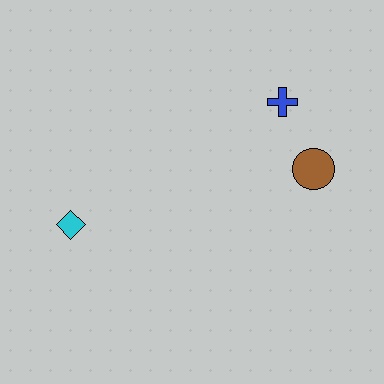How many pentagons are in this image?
There are no pentagons.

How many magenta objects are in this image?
There are no magenta objects.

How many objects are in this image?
There are 3 objects.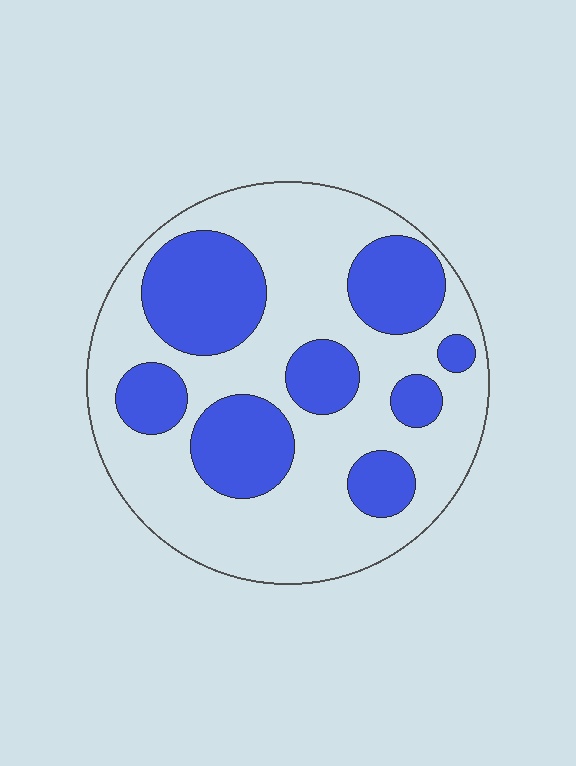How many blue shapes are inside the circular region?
8.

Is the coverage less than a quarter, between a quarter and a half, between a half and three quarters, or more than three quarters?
Between a quarter and a half.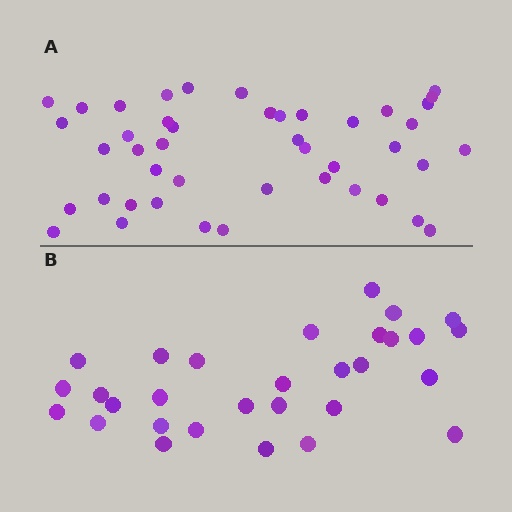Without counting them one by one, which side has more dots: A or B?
Region A (the top region) has more dots.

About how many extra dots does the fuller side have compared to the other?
Region A has approximately 15 more dots than region B.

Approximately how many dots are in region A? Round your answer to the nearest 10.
About 40 dots. (The exact count is 44, which rounds to 40.)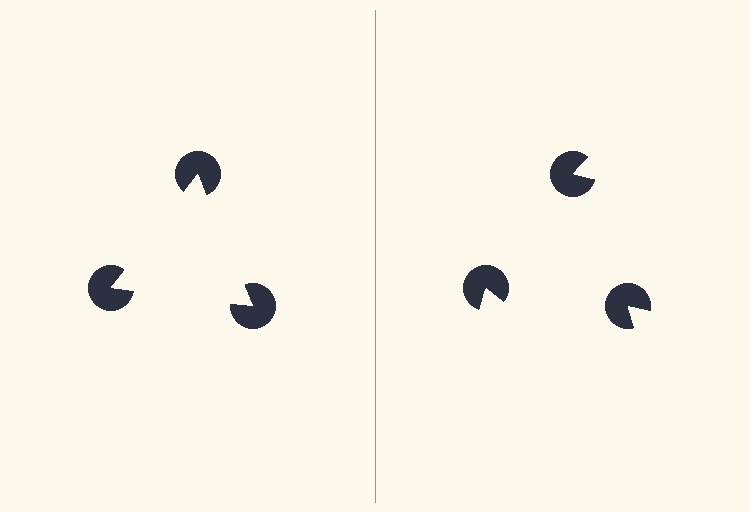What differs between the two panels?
The pac-man discs are positioned identically on both sides; only the wedge orientations differ. On the left they align to a triangle; on the right they are misaligned.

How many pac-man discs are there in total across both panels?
6 — 3 on each side.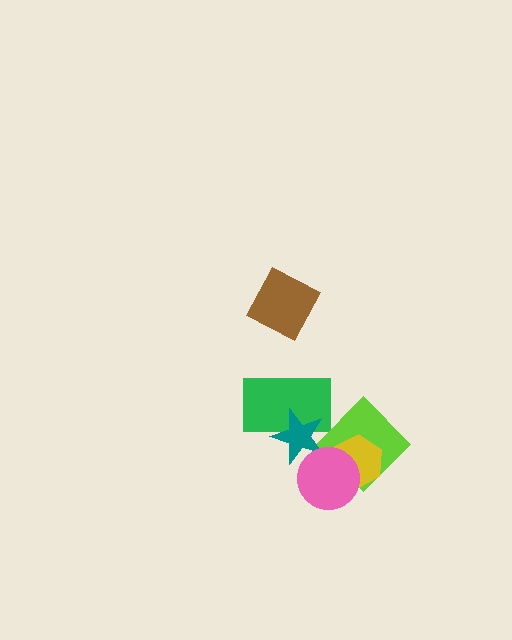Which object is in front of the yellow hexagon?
The pink circle is in front of the yellow hexagon.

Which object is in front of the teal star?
The pink circle is in front of the teal star.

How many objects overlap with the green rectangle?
1 object overlaps with the green rectangle.